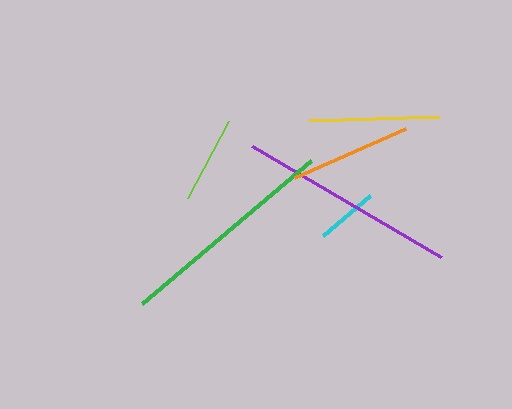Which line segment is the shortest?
The cyan line is the shortest at approximately 62 pixels.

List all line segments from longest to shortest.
From longest to shortest: green, purple, yellow, orange, lime, cyan.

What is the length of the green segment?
The green segment is approximately 221 pixels long.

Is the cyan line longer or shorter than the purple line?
The purple line is longer than the cyan line.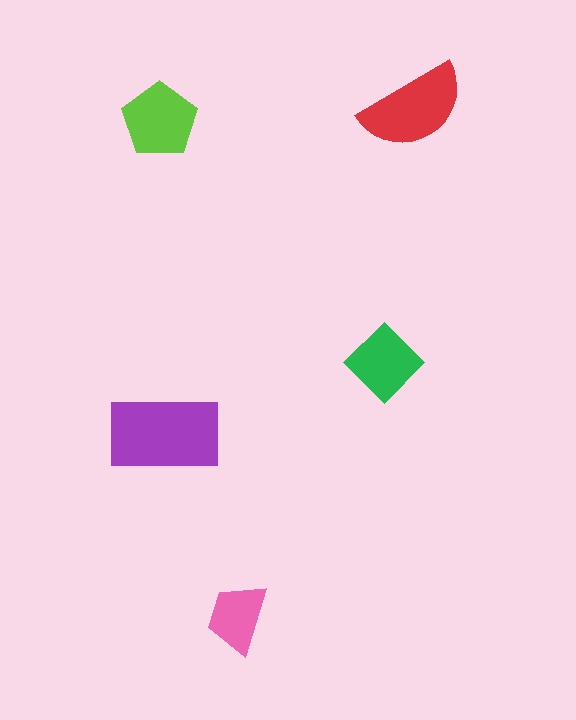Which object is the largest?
The purple rectangle.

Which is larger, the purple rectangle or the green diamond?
The purple rectangle.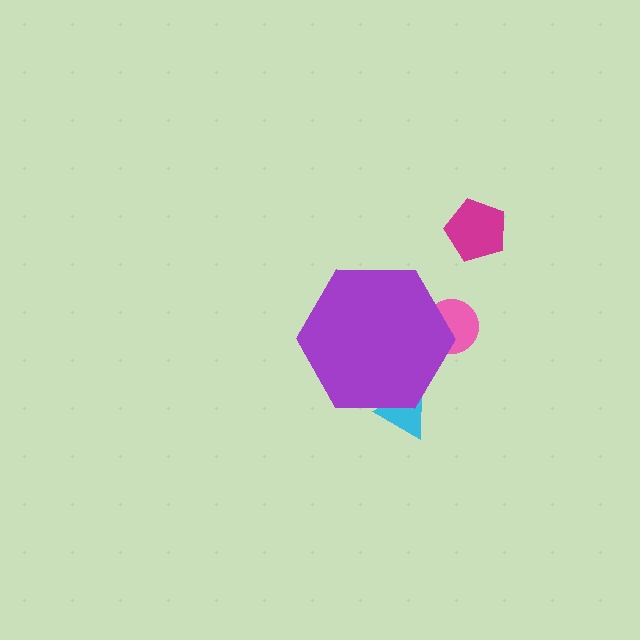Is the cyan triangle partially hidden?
Yes, the cyan triangle is partially hidden behind the purple hexagon.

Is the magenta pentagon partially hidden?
No, the magenta pentagon is fully visible.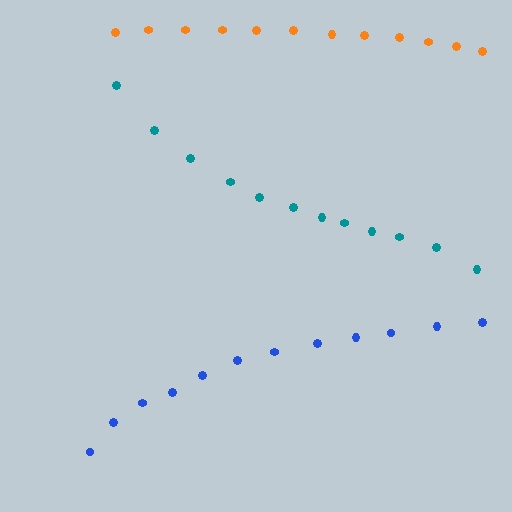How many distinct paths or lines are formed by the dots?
There are 3 distinct paths.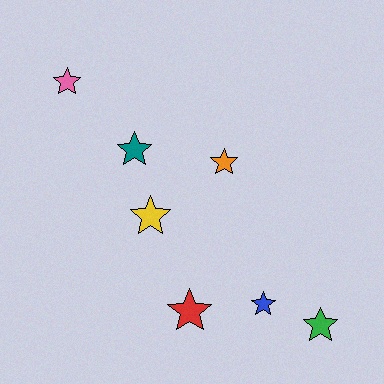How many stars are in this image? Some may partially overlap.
There are 7 stars.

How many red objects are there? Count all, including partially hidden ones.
There is 1 red object.